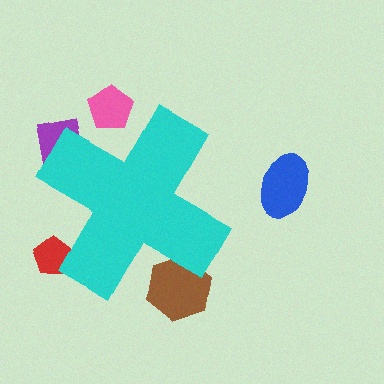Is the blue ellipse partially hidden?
No, the blue ellipse is fully visible.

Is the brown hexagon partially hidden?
Yes, the brown hexagon is partially hidden behind the cyan cross.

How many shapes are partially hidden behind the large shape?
4 shapes are partially hidden.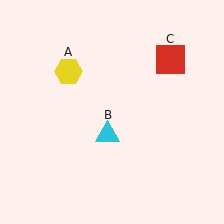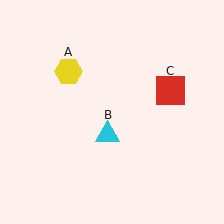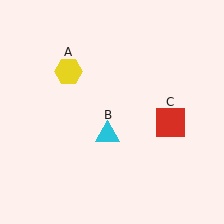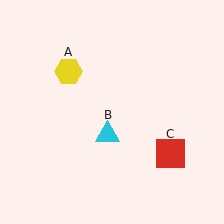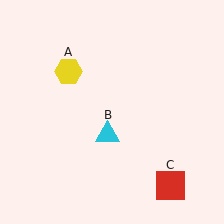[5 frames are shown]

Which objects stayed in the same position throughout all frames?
Yellow hexagon (object A) and cyan triangle (object B) remained stationary.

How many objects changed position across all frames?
1 object changed position: red square (object C).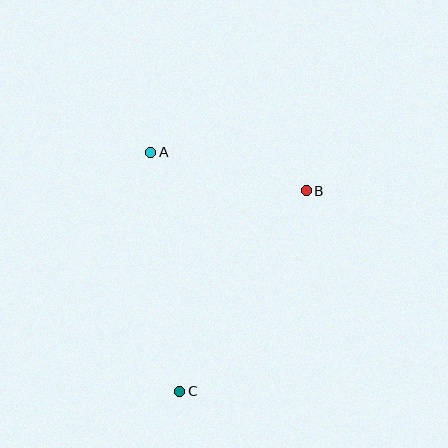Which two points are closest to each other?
Points A and B are closest to each other.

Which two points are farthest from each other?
Points A and C are farthest from each other.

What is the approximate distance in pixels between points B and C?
The distance between B and C is approximately 237 pixels.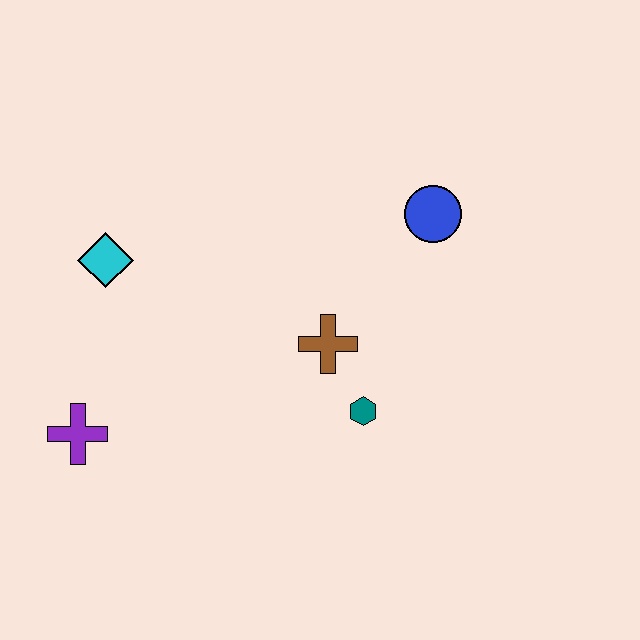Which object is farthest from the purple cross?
The blue circle is farthest from the purple cross.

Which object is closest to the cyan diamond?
The purple cross is closest to the cyan diamond.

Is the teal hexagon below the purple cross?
No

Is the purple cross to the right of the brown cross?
No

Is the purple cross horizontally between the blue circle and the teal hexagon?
No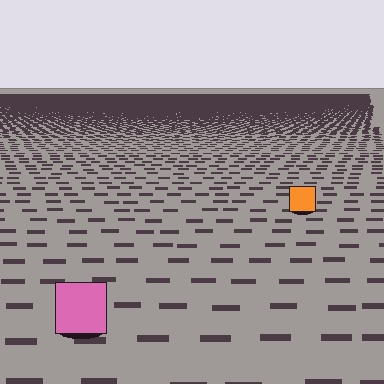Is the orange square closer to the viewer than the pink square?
No. The pink square is closer — you can tell from the texture gradient: the ground texture is coarser near it.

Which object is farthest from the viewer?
The orange square is farthest from the viewer. It appears smaller and the ground texture around it is denser.